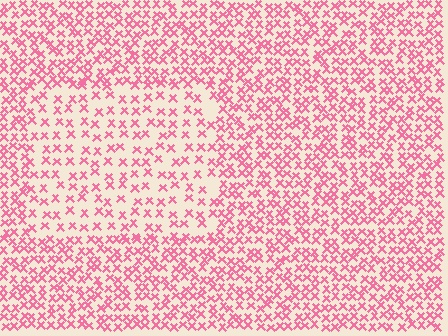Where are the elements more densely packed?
The elements are more densely packed outside the rectangle boundary.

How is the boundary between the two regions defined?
The boundary is defined by a change in element density (approximately 1.9x ratio). All elements are the same color, size, and shape.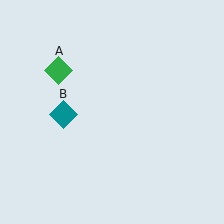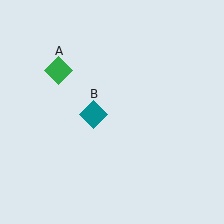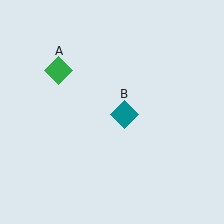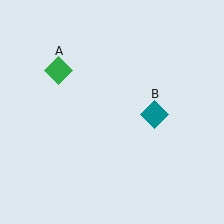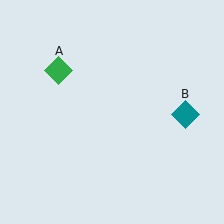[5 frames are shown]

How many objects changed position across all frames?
1 object changed position: teal diamond (object B).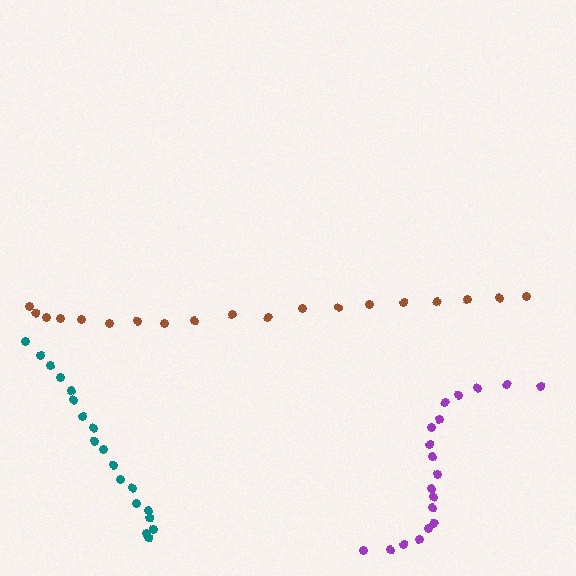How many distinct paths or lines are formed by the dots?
There are 3 distinct paths.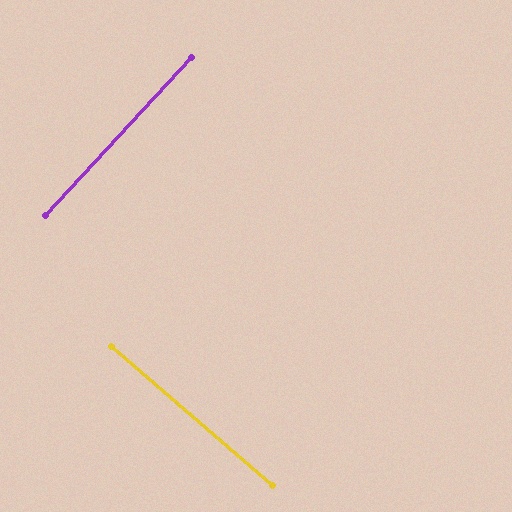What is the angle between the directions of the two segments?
Approximately 88 degrees.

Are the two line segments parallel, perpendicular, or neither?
Perpendicular — they meet at approximately 88°.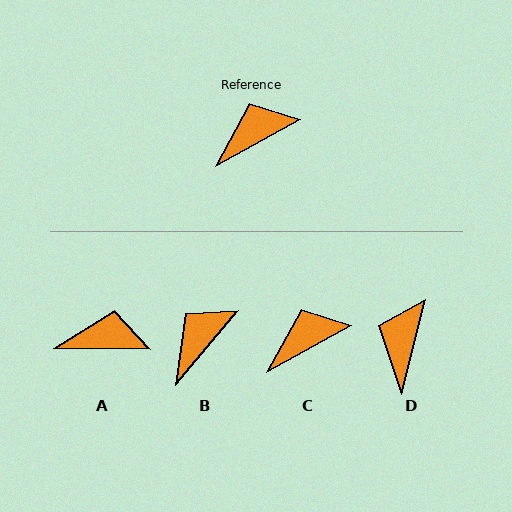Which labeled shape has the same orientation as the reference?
C.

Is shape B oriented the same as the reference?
No, it is off by about 21 degrees.